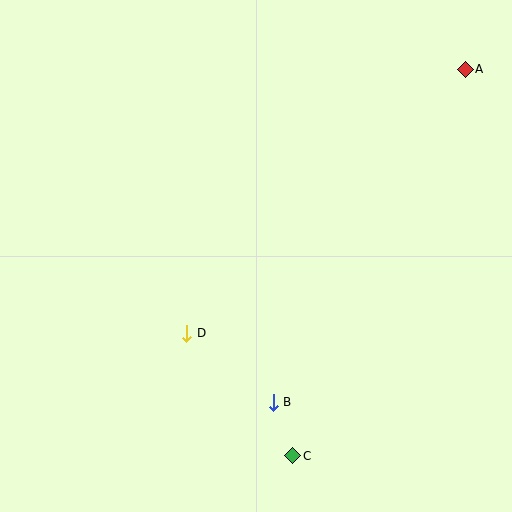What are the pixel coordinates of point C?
Point C is at (293, 456).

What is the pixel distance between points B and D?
The distance between B and D is 111 pixels.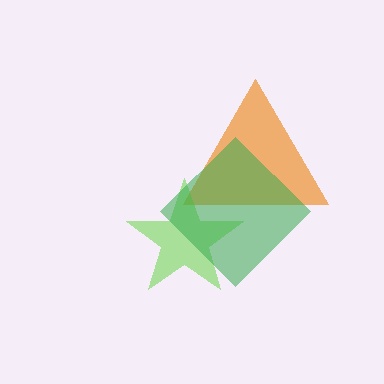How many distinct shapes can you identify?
There are 3 distinct shapes: an orange triangle, a lime star, a green diamond.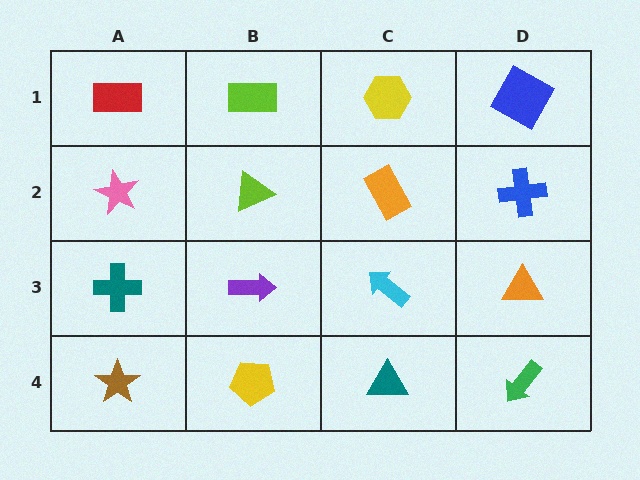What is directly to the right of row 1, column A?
A lime rectangle.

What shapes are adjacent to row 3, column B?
A lime triangle (row 2, column B), a yellow pentagon (row 4, column B), a teal cross (row 3, column A), a cyan arrow (row 3, column C).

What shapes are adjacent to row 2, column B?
A lime rectangle (row 1, column B), a purple arrow (row 3, column B), a pink star (row 2, column A), an orange rectangle (row 2, column C).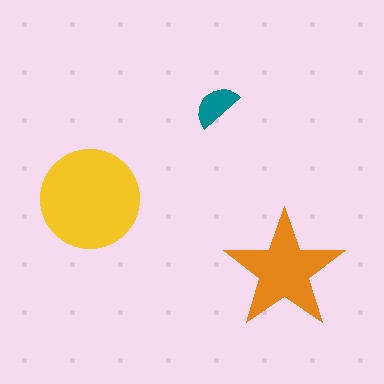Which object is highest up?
The teal semicircle is topmost.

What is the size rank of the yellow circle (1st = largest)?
1st.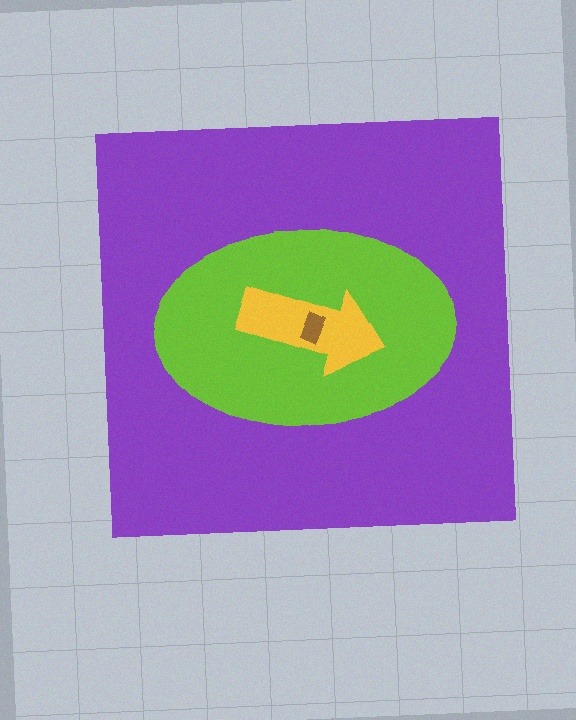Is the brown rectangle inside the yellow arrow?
Yes.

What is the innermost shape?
The brown rectangle.